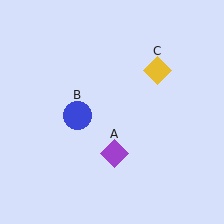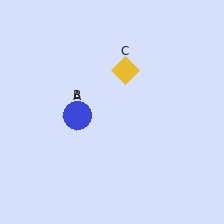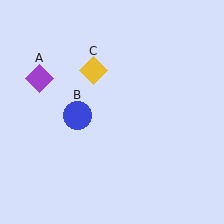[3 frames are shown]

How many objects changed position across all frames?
2 objects changed position: purple diamond (object A), yellow diamond (object C).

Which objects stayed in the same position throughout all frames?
Blue circle (object B) remained stationary.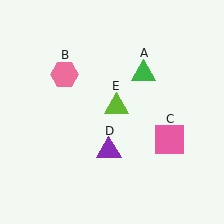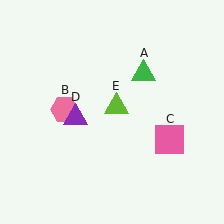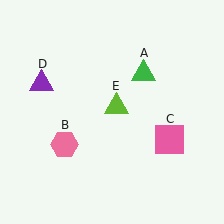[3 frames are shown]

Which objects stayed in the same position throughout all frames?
Green triangle (object A) and pink square (object C) and lime triangle (object E) remained stationary.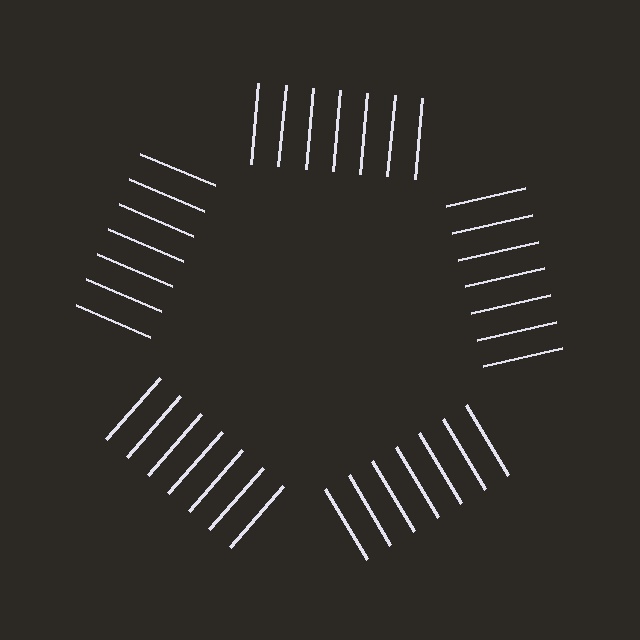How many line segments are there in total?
35 — 7 along each of the 5 edges.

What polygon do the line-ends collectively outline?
An illusory pentagon — the line segments terminate on its edges but no continuous stroke is drawn.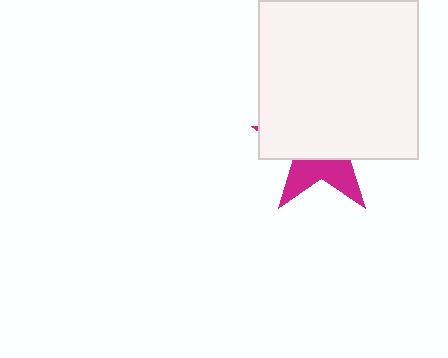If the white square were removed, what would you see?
You would see the complete magenta star.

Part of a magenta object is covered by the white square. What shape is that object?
It is a star.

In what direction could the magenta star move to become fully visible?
The magenta star could move down. That would shift it out from behind the white square entirely.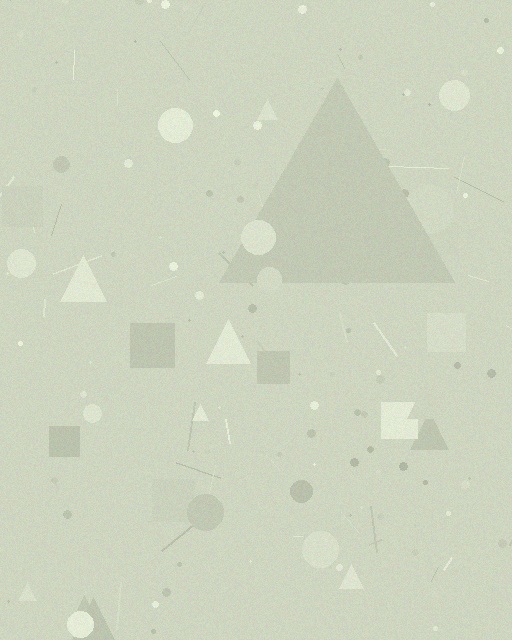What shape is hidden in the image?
A triangle is hidden in the image.